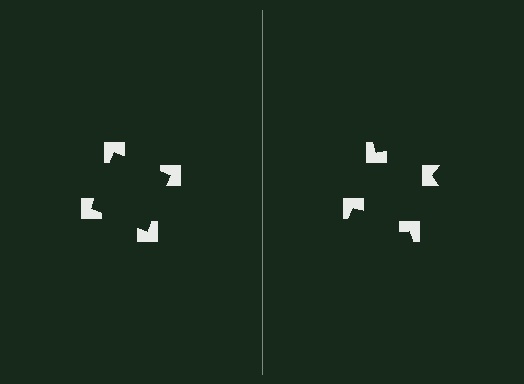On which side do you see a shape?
An illusory square appears on the left side. On the right side the wedge cuts are rotated, so no coherent shape forms.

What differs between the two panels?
The notched squares are positioned identically on both sides; only the wedge orientations differ. On the left they align to a square; on the right they are misaligned.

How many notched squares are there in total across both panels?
8 — 4 on each side.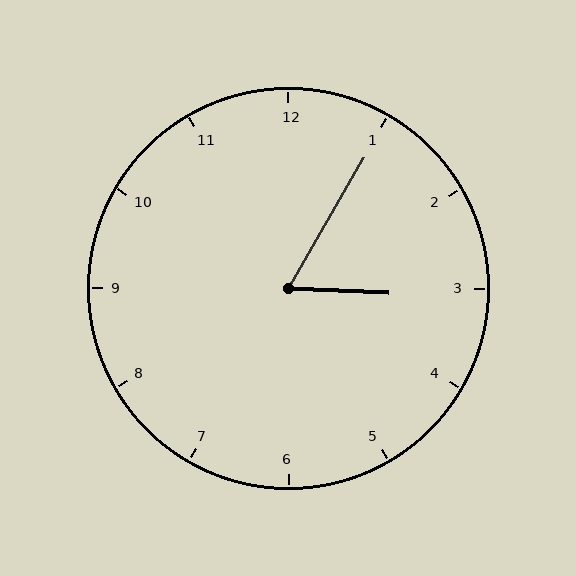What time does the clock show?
3:05.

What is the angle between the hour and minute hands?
Approximately 62 degrees.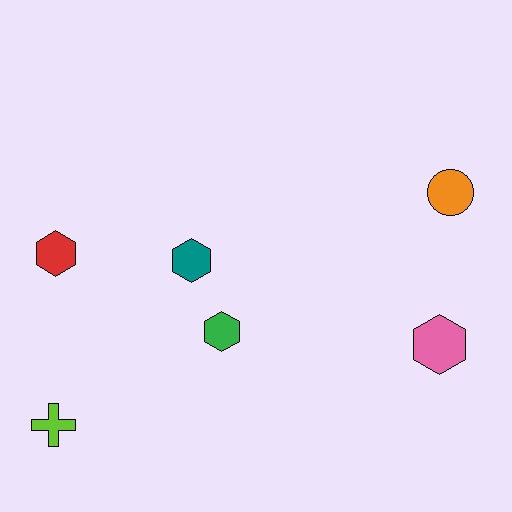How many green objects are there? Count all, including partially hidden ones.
There is 1 green object.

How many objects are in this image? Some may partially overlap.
There are 6 objects.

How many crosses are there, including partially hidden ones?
There is 1 cross.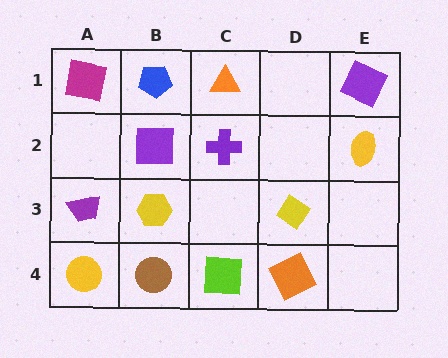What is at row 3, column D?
A yellow diamond.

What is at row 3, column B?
A yellow hexagon.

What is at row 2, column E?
A yellow ellipse.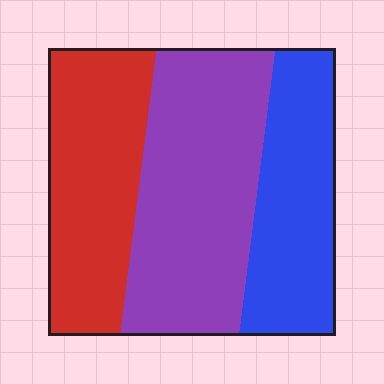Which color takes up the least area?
Blue, at roughly 25%.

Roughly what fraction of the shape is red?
Red takes up between a sixth and a third of the shape.